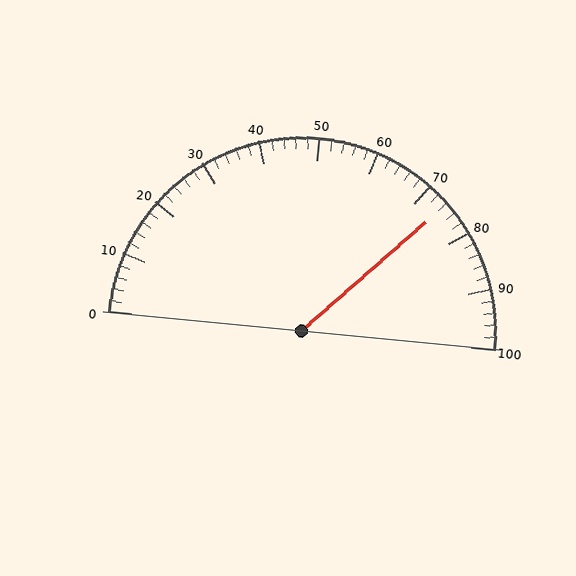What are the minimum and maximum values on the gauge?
The gauge ranges from 0 to 100.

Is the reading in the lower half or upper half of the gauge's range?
The reading is in the upper half of the range (0 to 100).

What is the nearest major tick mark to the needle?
The nearest major tick mark is 70.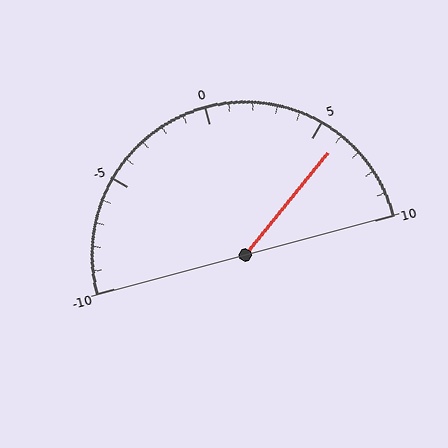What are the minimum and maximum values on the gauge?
The gauge ranges from -10 to 10.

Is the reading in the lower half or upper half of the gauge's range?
The reading is in the upper half of the range (-10 to 10).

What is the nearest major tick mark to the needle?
The nearest major tick mark is 5.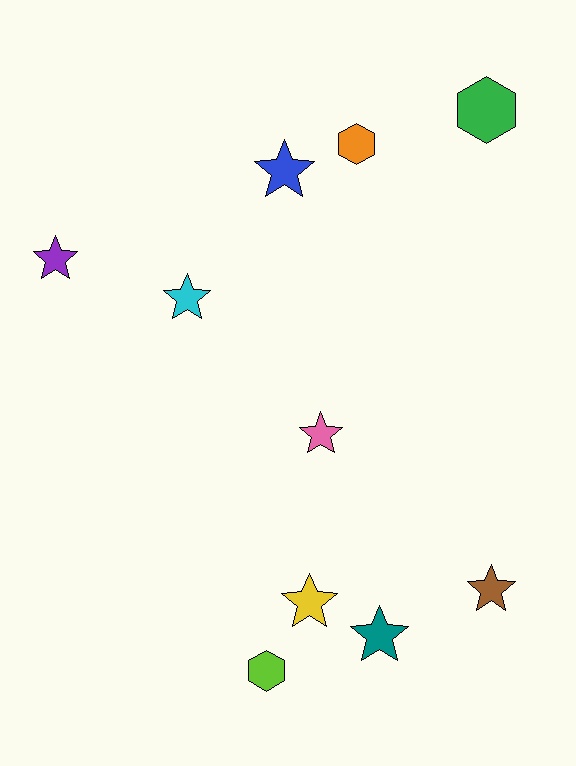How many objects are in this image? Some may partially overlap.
There are 10 objects.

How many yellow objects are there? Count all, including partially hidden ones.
There is 1 yellow object.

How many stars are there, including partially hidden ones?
There are 7 stars.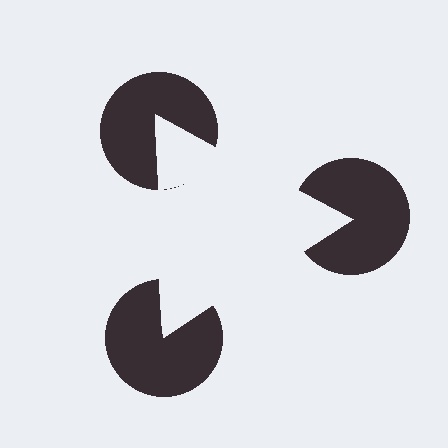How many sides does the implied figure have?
3 sides.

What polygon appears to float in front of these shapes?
An illusory triangle — its edges are inferred from the aligned wedge cuts in the pac-man discs, not physically drawn.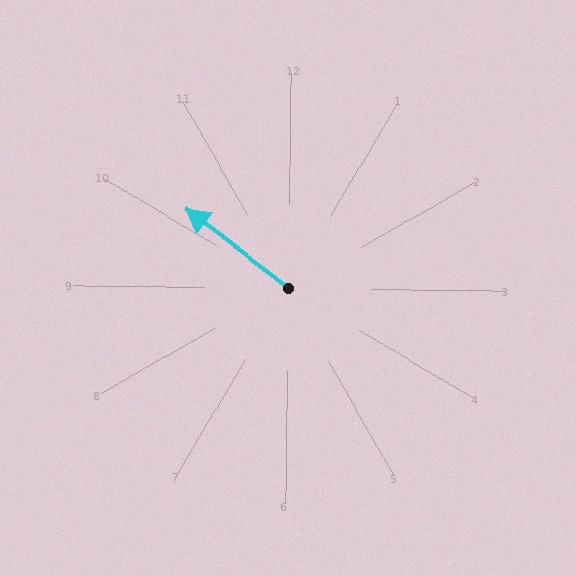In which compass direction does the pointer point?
Northwest.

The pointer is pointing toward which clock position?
Roughly 10 o'clock.